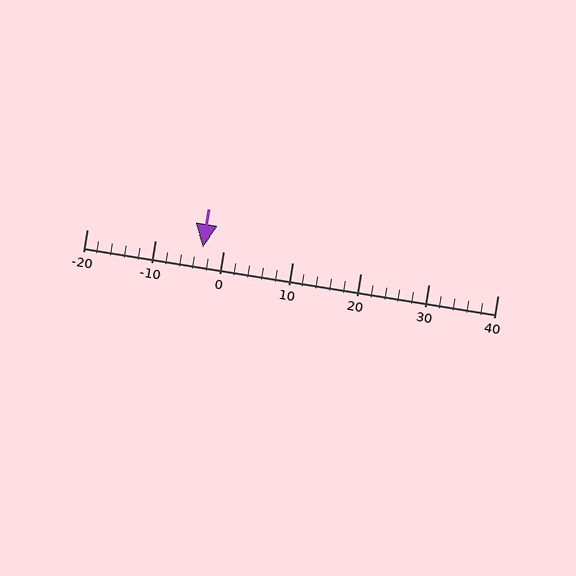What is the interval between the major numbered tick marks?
The major tick marks are spaced 10 units apart.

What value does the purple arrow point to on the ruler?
The purple arrow points to approximately -3.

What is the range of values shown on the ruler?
The ruler shows values from -20 to 40.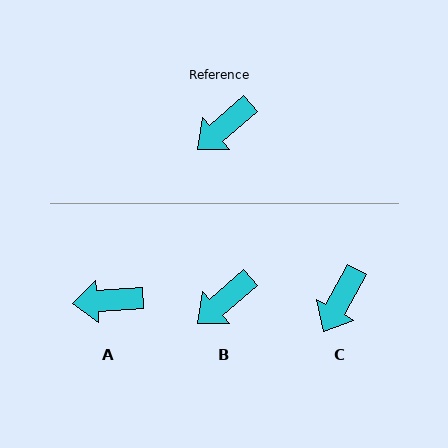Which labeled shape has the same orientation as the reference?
B.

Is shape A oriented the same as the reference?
No, it is off by about 37 degrees.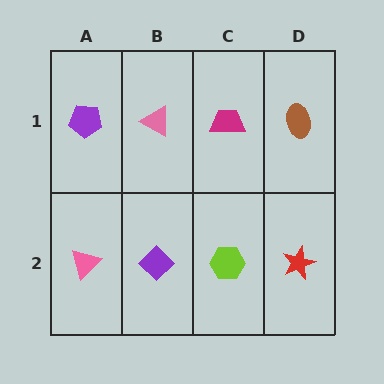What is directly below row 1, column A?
A pink triangle.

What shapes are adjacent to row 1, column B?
A purple diamond (row 2, column B), a purple pentagon (row 1, column A), a magenta trapezoid (row 1, column C).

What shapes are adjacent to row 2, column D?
A brown ellipse (row 1, column D), a lime hexagon (row 2, column C).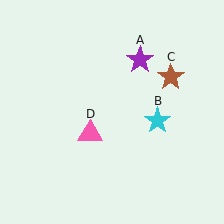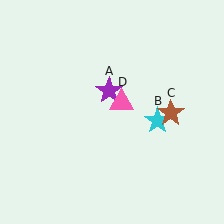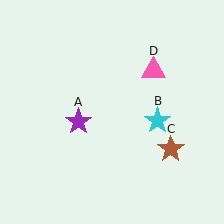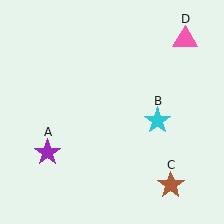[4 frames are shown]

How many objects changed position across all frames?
3 objects changed position: purple star (object A), brown star (object C), pink triangle (object D).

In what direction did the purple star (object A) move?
The purple star (object A) moved down and to the left.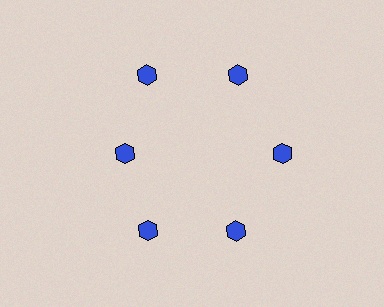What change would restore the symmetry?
The symmetry would be restored by moving it outward, back onto the ring so that all 6 hexagons sit at equal angles and equal distance from the center.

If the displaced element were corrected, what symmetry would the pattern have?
It would have 6-fold rotational symmetry — the pattern would map onto itself every 60 degrees.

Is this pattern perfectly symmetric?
No. The 6 blue hexagons are arranged in a ring, but one element near the 9 o'clock position is pulled inward toward the center, breaking the 6-fold rotational symmetry.